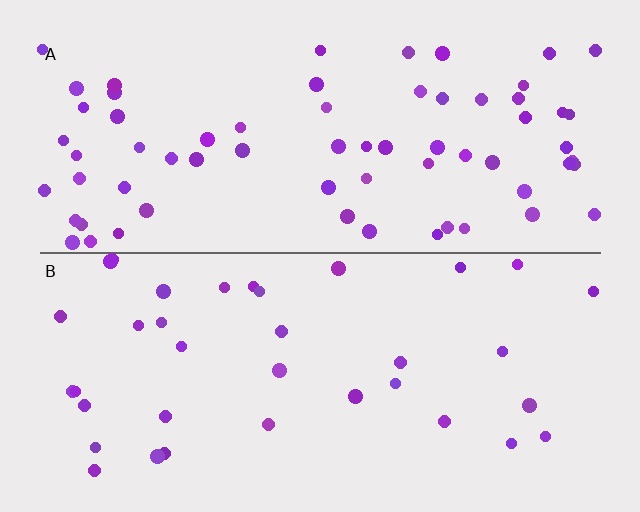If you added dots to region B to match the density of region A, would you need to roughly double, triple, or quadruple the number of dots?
Approximately double.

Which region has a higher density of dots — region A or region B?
A (the top).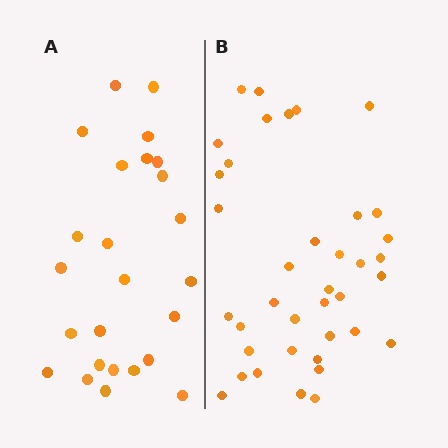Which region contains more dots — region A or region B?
Region B (the right region) has more dots.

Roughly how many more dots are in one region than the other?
Region B has approximately 15 more dots than region A.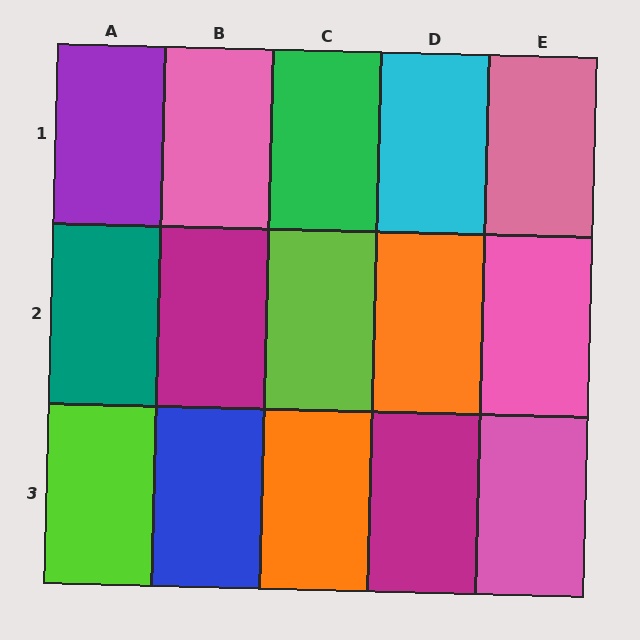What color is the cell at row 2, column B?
Magenta.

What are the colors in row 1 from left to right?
Purple, pink, green, cyan, pink.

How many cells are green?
1 cell is green.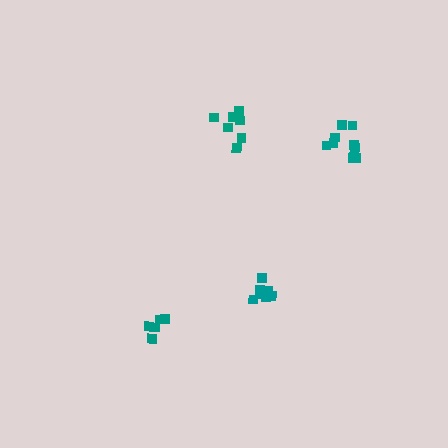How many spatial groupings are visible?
There are 4 spatial groupings.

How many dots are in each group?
Group 1: 7 dots, Group 2: 9 dots, Group 3: 7 dots, Group 4: 5 dots (28 total).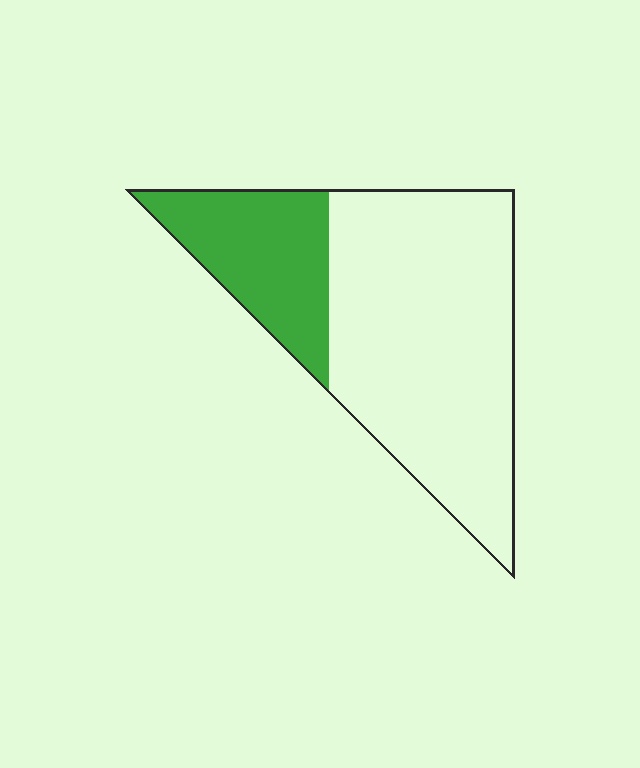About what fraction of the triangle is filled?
About one quarter (1/4).